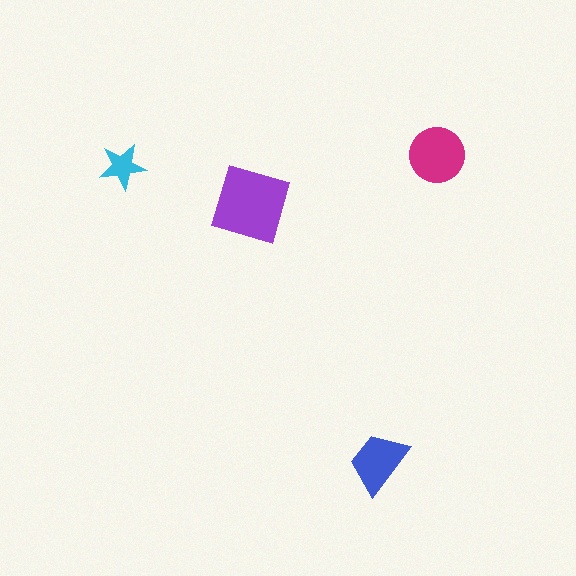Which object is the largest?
The purple diamond.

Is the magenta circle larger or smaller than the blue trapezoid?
Larger.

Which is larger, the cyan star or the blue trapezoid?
The blue trapezoid.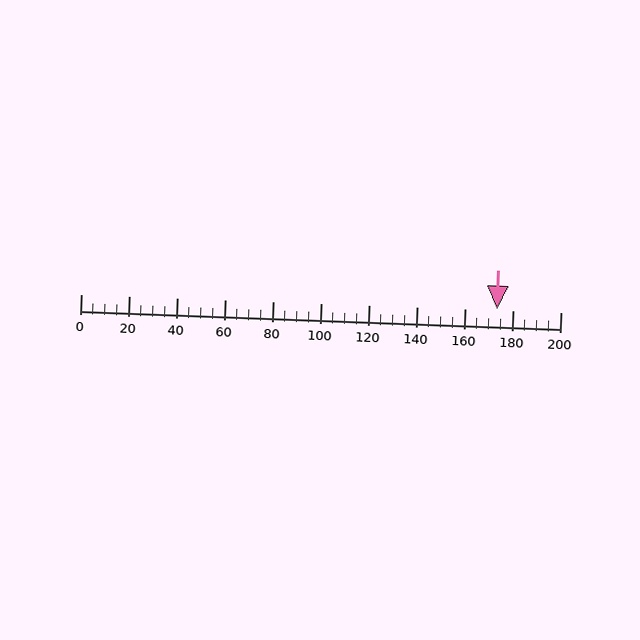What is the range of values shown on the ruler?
The ruler shows values from 0 to 200.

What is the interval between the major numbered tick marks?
The major tick marks are spaced 20 units apart.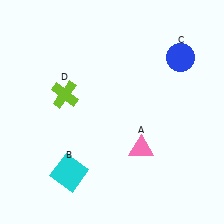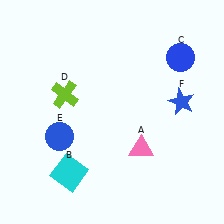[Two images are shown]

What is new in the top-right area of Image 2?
A blue star (F) was added in the top-right area of Image 2.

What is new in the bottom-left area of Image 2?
A blue circle (E) was added in the bottom-left area of Image 2.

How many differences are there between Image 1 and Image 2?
There are 2 differences between the two images.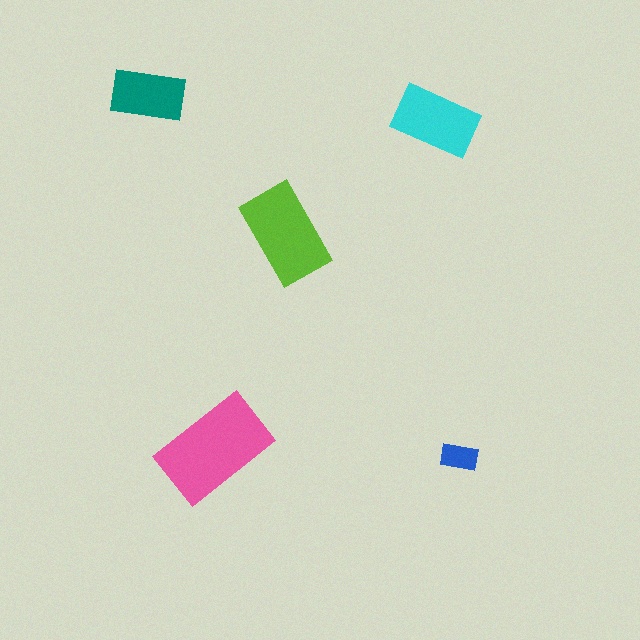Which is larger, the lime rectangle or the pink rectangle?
The pink one.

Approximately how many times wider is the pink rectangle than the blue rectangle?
About 3 times wider.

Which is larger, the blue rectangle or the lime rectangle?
The lime one.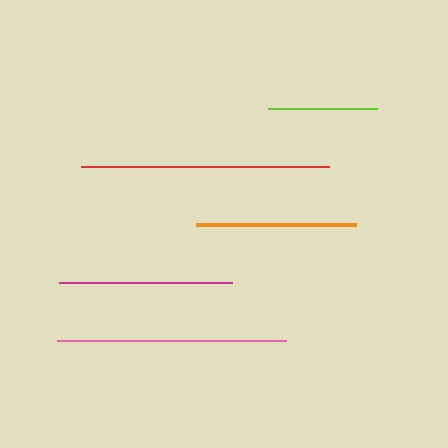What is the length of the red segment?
The red segment is approximately 248 pixels long.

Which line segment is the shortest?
The lime line is the shortest at approximately 110 pixels.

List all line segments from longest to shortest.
From longest to shortest: red, pink, magenta, orange, lime.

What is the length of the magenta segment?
The magenta segment is approximately 173 pixels long.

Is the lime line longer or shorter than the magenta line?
The magenta line is longer than the lime line.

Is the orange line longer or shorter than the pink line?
The pink line is longer than the orange line.